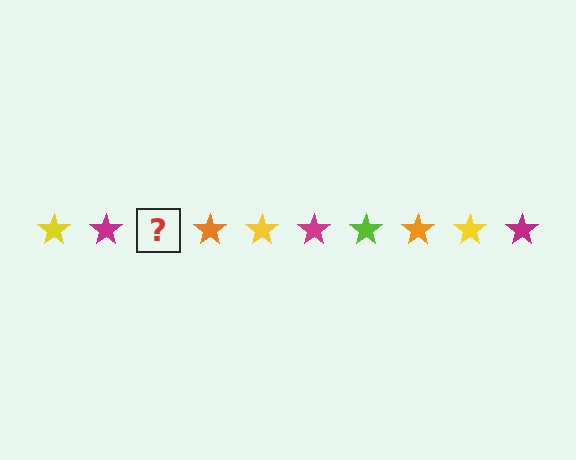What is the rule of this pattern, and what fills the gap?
The rule is that the pattern cycles through yellow, magenta, lime, orange stars. The gap should be filled with a lime star.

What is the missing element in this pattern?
The missing element is a lime star.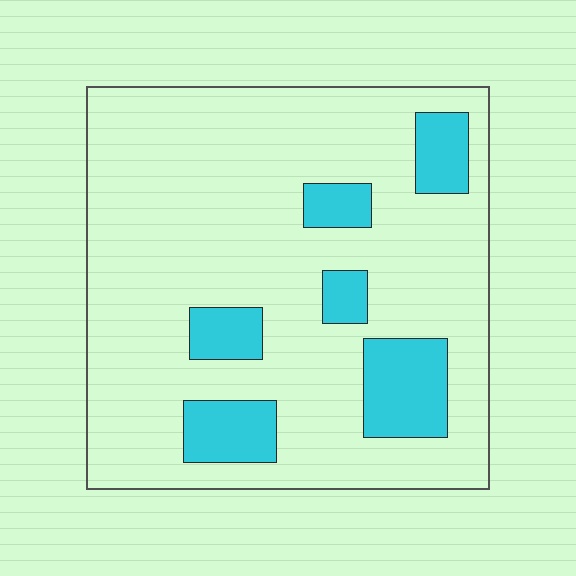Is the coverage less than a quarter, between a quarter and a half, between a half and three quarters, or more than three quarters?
Less than a quarter.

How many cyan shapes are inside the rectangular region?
6.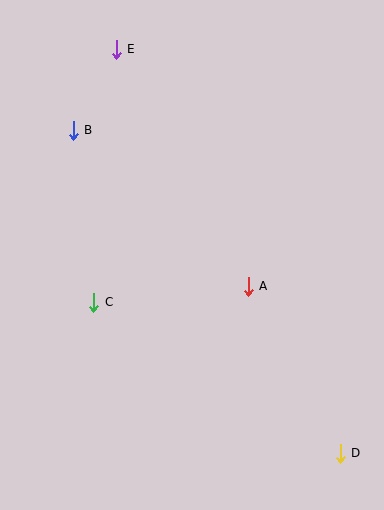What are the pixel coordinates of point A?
Point A is at (248, 286).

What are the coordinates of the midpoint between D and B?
The midpoint between D and B is at (207, 292).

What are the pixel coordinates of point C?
Point C is at (94, 302).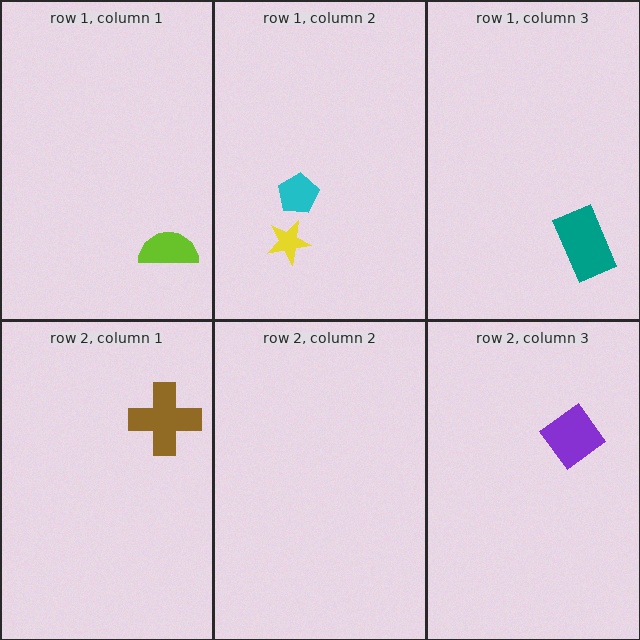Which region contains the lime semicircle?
The row 1, column 1 region.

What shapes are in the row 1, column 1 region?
The lime semicircle.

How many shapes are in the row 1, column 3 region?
1.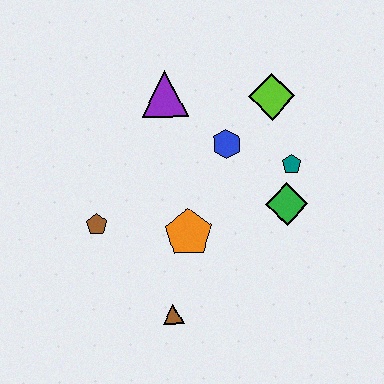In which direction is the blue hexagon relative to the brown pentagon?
The blue hexagon is to the right of the brown pentagon.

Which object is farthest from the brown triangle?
The lime diamond is farthest from the brown triangle.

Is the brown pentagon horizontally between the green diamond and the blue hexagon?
No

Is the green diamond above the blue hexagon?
No